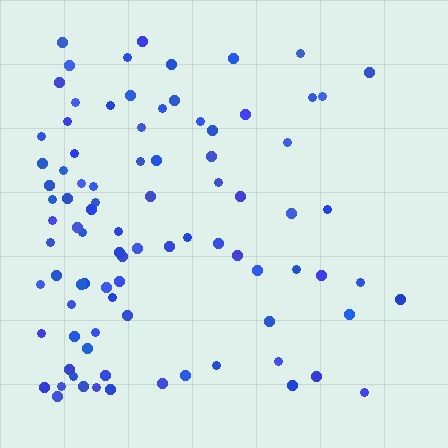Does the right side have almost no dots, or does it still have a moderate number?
Still a moderate number, just noticeably fewer than the left.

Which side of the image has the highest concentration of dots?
The left.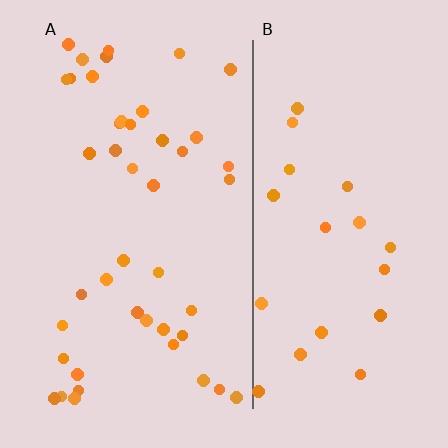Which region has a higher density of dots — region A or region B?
A (the left).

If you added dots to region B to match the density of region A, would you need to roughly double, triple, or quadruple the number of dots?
Approximately double.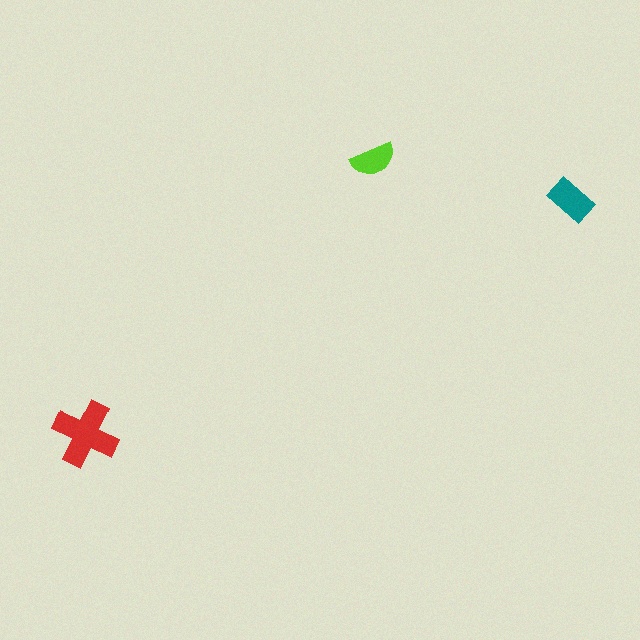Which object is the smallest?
The lime semicircle.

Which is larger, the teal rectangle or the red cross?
The red cross.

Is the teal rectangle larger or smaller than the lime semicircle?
Larger.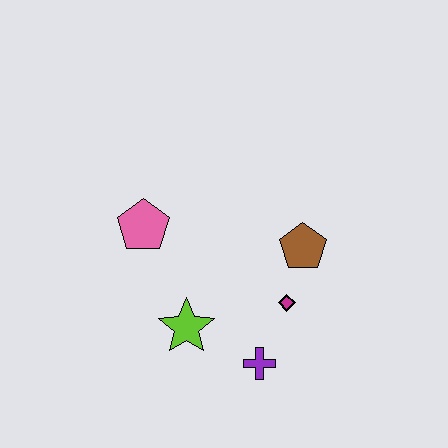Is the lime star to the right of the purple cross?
No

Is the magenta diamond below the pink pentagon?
Yes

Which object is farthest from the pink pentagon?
The purple cross is farthest from the pink pentagon.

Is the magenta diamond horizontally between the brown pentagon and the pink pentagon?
Yes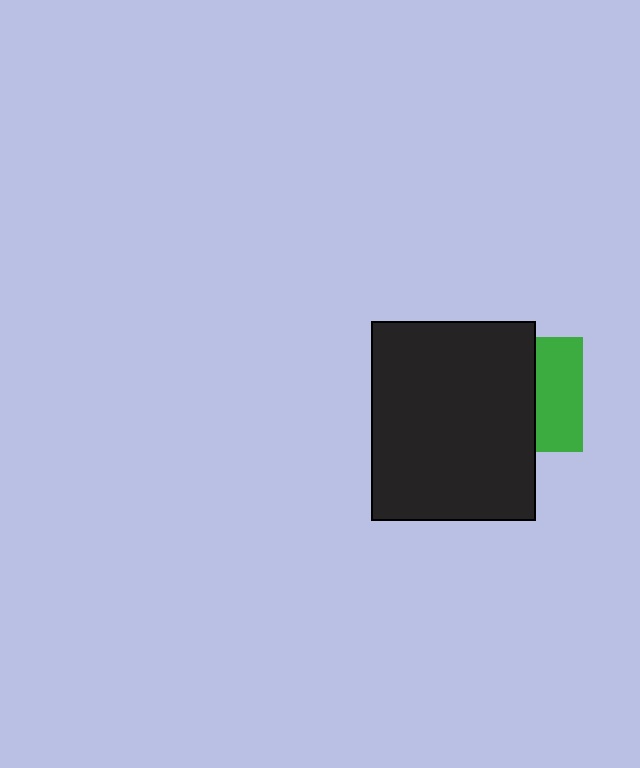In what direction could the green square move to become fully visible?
The green square could move right. That would shift it out from behind the black rectangle entirely.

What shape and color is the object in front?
The object in front is a black rectangle.